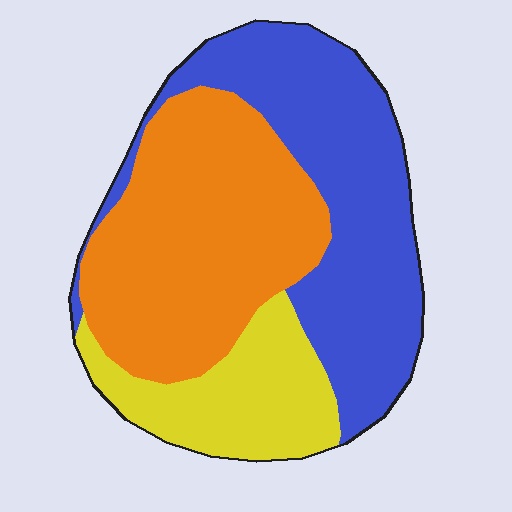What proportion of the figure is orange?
Orange covers about 40% of the figure.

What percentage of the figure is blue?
Blue covers roughly 40% of the figure.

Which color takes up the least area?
Yellow, at roughly 20%.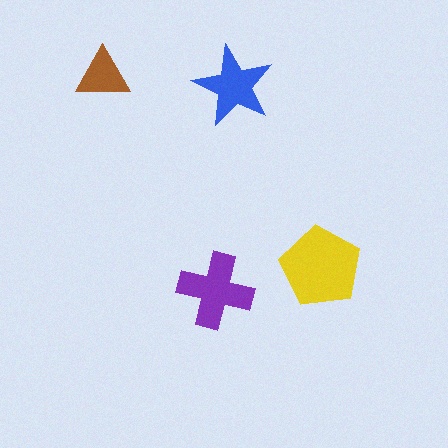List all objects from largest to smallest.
The yellow pentagon, the purple cross, the blue star, the brown triangle.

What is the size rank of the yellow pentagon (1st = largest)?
1st.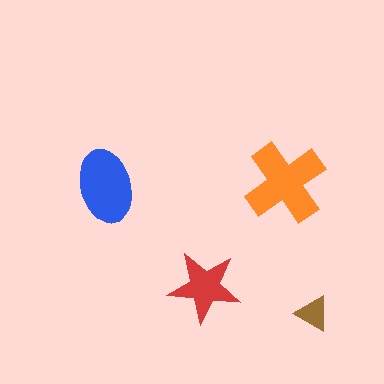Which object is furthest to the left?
The blue ellipse is leftmost.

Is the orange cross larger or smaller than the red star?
Larger.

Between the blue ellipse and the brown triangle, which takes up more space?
The blue ellipse.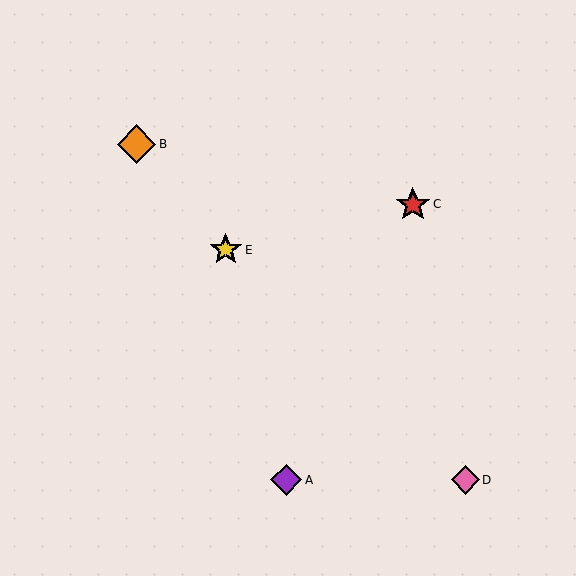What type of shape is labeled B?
Shape B is an orange diamond.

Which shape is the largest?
The orange diamond (labeled B) is the largest.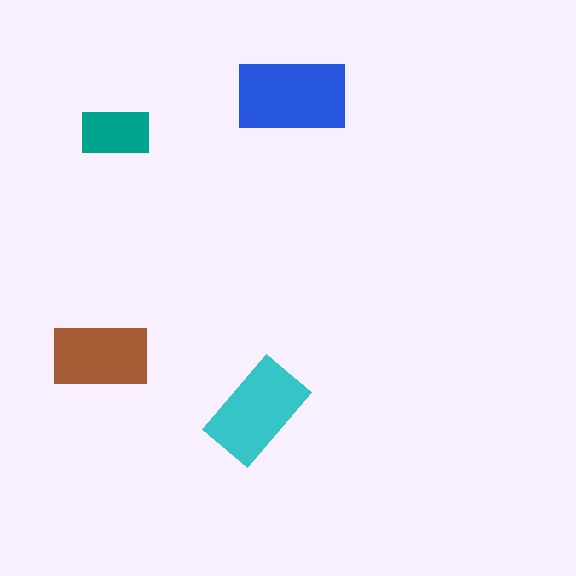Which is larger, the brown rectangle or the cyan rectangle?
The cyan one.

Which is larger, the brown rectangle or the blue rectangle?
The blue one.